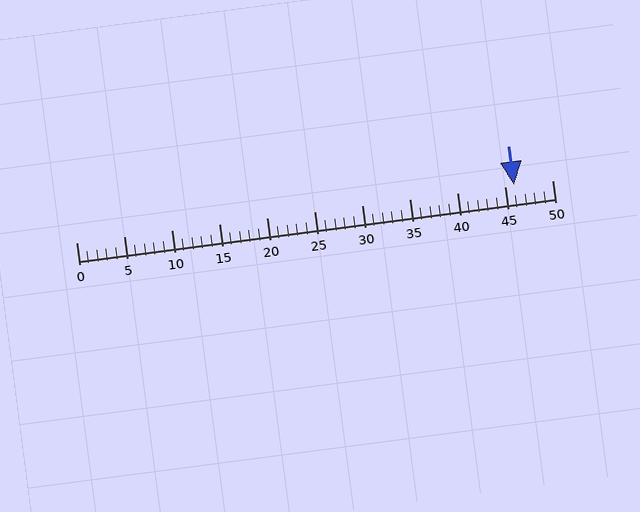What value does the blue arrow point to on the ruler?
The blue arrow points to approximately 46.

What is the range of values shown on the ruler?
The ruler shows values from 0 to 50.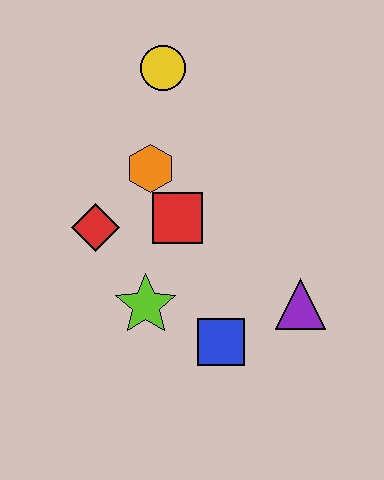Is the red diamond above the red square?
No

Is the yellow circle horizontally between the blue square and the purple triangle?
No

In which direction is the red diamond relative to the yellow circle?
The red diamond is below the yellow circle.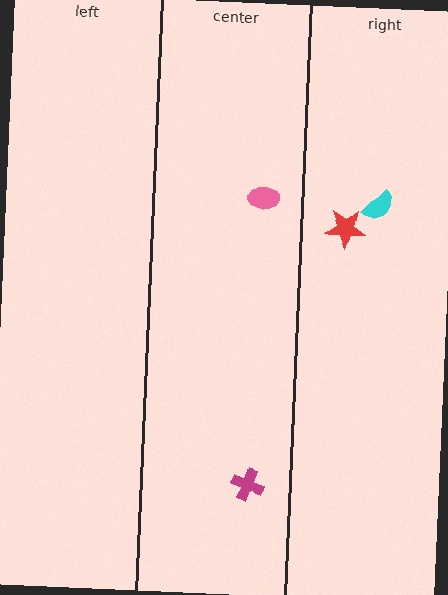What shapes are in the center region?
The pink ellipse, the magenta cross.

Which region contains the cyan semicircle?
The right region.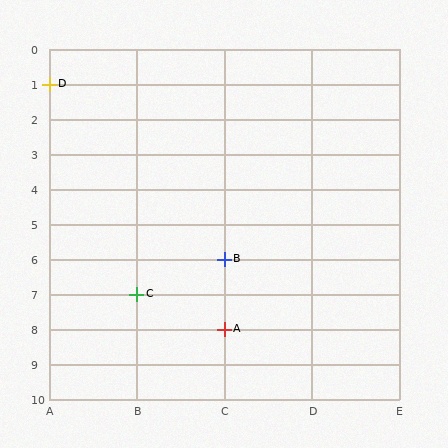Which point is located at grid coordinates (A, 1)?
Point D is at (A, 1).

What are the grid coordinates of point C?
Point C is at grid coordinates (B, 7).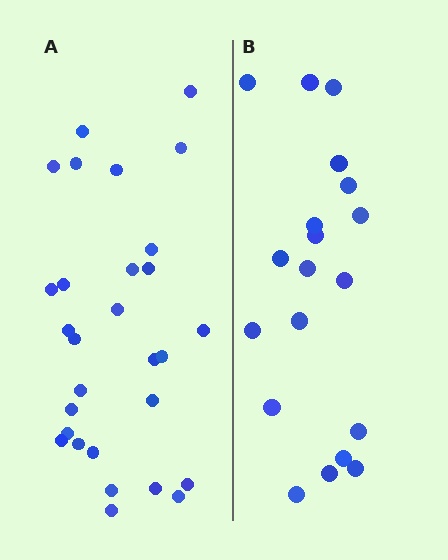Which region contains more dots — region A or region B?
Region A (the left region) has more dots.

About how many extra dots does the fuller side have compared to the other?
Region A has roughly 10 or so more dots than region B.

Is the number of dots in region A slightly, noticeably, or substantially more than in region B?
Region A has substantially more. The ratio is roughly 1.5 to 1.